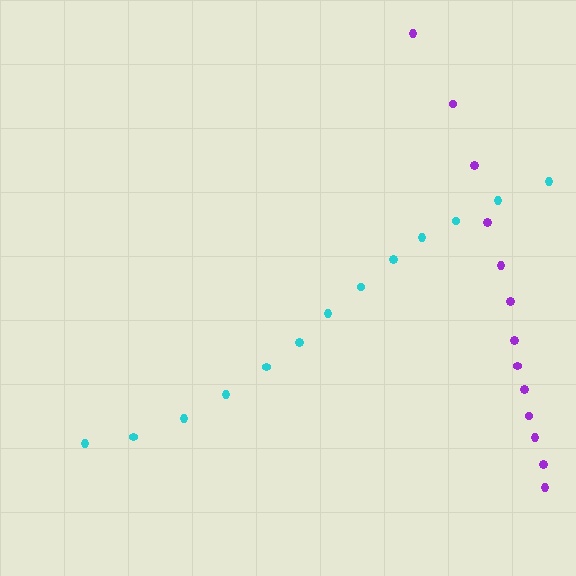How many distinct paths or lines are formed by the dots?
There are 2 distinct paths.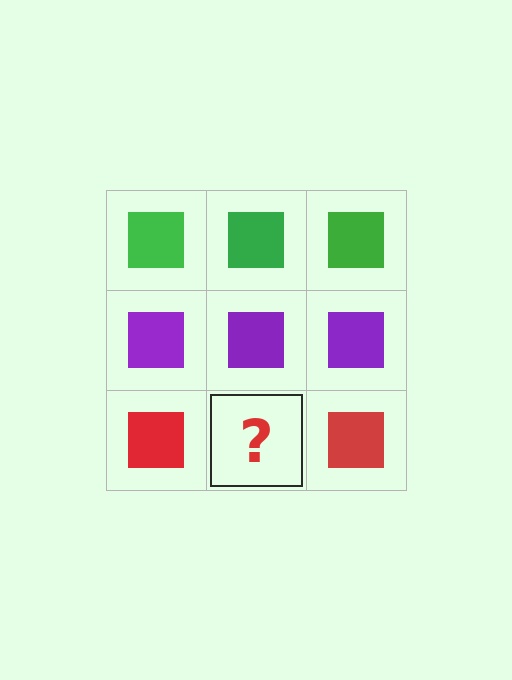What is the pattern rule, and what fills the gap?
The rule is that each row has a consistent color. The gap should be filled with a red square.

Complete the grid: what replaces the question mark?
The question mark should be replaced with a red square.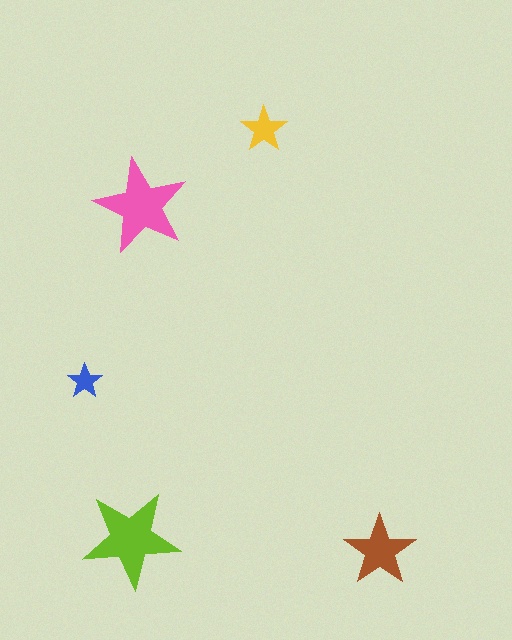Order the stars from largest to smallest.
the lime one, the pink one, the brown one, the yellow one, the blue one.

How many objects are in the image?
There are 5 objects in the image.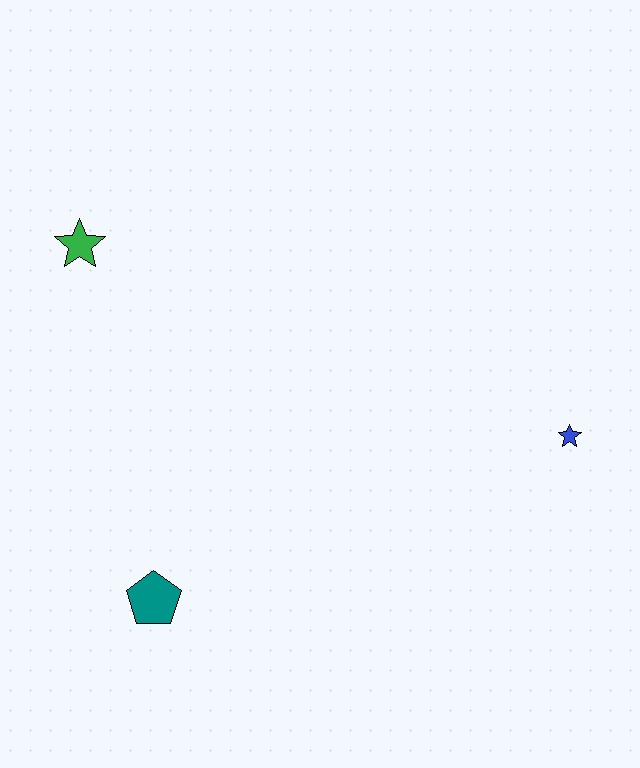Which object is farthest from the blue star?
The green star is farthest from the blue star.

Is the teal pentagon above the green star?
No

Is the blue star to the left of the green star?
No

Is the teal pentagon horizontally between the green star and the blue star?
Yes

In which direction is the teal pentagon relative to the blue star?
The teal pentagon is to the left of the blue star.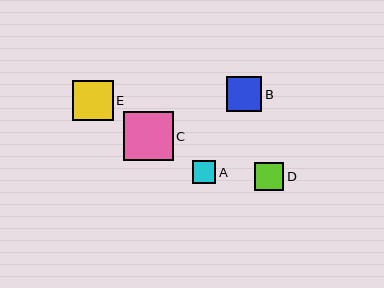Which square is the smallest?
Square A is the smallest with a size of approximately 23 pixels.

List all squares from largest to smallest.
From largest to smallest: C, E, B, D, A.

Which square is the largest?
Square C is the largest with a size of approximately 49 pixels.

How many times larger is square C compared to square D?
Square C is approximately 1.7 times the size of square D.